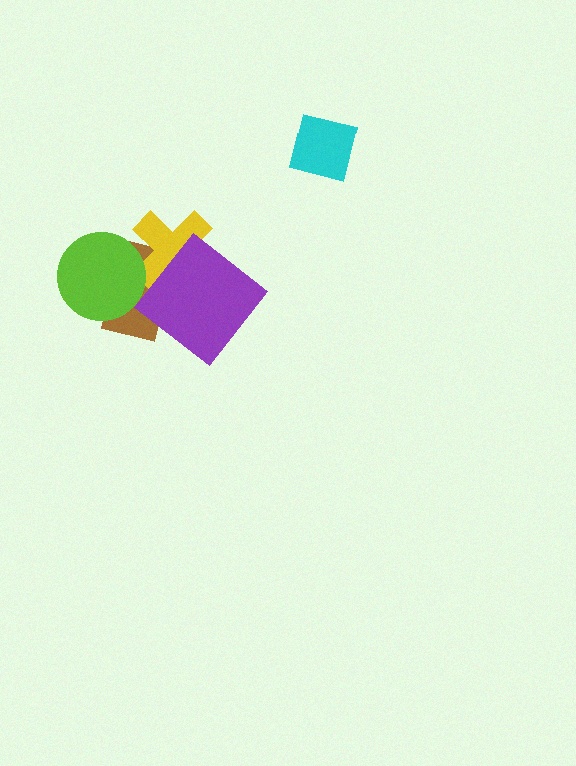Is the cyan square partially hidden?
No, no other shape covers it.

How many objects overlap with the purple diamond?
2 objects overlap with the purple diamond.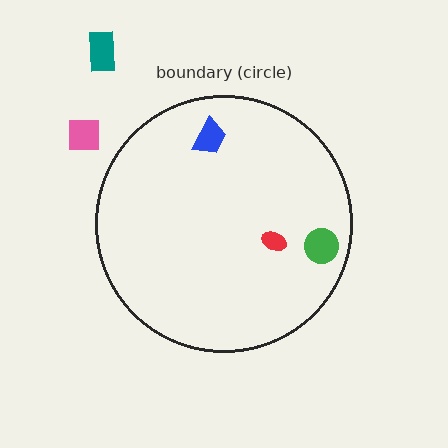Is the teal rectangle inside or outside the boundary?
Outside.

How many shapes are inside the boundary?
3 inside, 2 outside.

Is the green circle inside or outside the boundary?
Inside.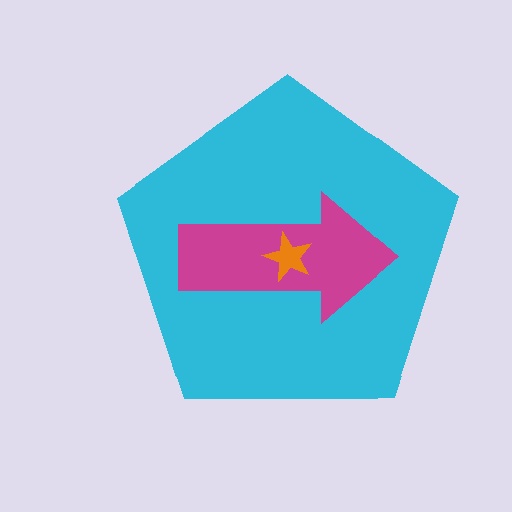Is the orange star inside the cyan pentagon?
Yes.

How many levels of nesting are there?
3.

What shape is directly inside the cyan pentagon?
The magenta arrow.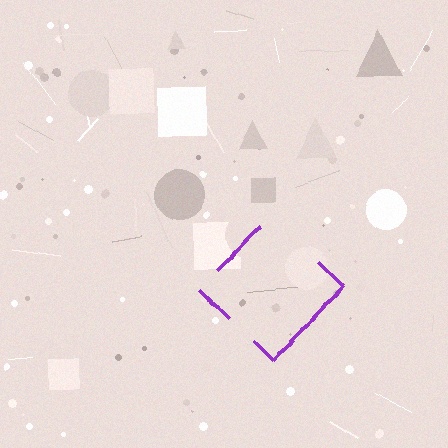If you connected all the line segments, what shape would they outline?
They would outline a diamond.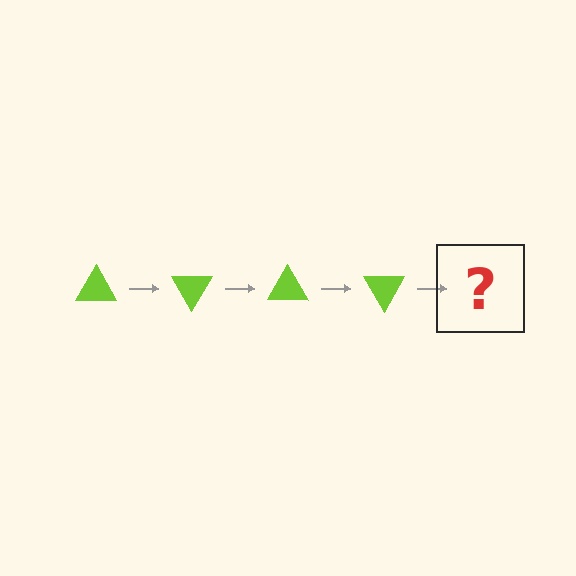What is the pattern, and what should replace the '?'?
The pattern is that the triangle rotates 60 degrees each step. The '?' should be a lime triangle rotated 240 degrees.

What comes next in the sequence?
The next element should be a lime triangle rotated 240 degrees.